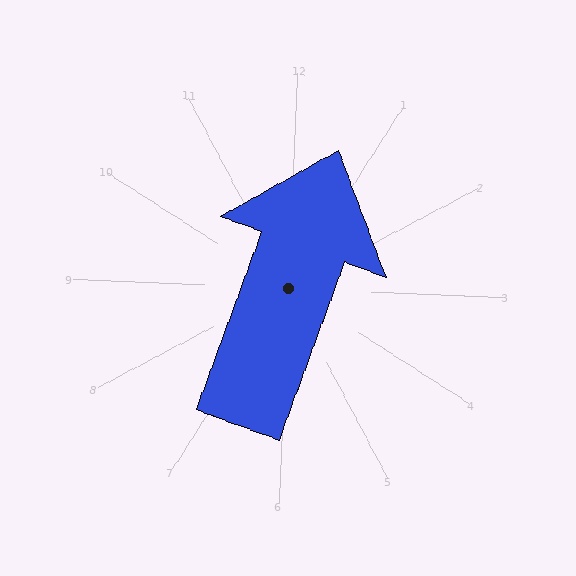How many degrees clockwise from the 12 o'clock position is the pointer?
Approximately 18 degrees.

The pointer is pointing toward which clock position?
Roughly 1 o'clock.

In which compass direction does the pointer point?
North.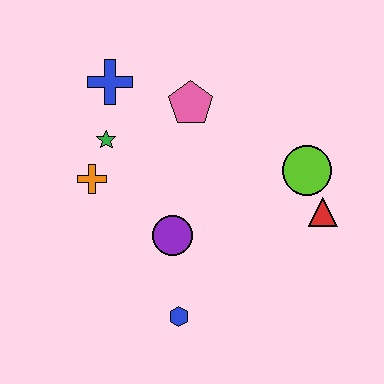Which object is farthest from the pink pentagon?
The blue hexagon is farthest from the pink pentagon.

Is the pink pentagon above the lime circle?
Yes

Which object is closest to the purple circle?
The blue hexagon is closest to the purple circle.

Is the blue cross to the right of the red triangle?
No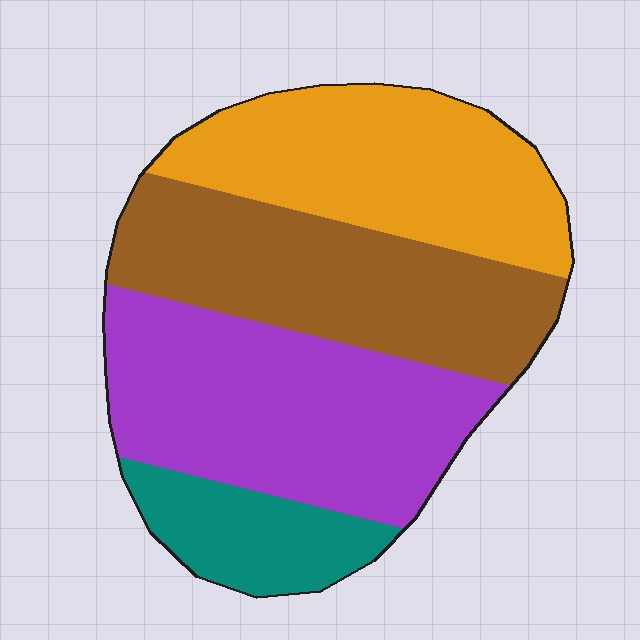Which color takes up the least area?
Teal, at roughly 10%.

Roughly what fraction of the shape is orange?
Orange takes up between a sixth and a third of the shape.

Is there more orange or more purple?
Purple.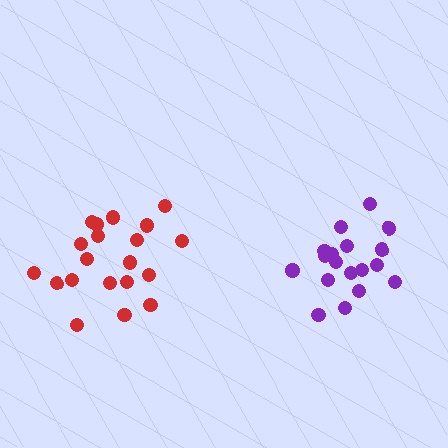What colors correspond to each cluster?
The clusters are colored: red, purple.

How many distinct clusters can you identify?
There are 2 distinct clusters.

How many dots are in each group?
Group 1: 21 dots, Group 2: 18 dots (39 total).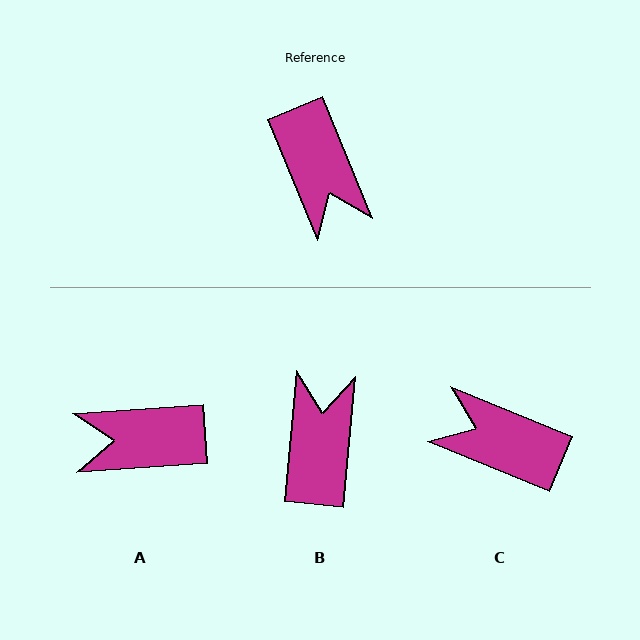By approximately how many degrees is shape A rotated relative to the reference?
Approximately 108 degrees clockwise.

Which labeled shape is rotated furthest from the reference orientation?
B, about 152 degrees away.